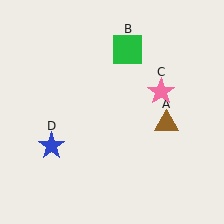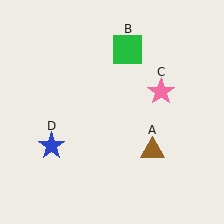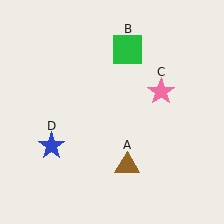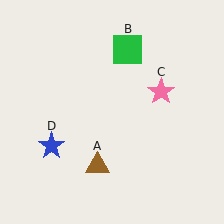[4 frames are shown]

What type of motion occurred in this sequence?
The brown triangle (object A) rotated clockwise around the center of the scene.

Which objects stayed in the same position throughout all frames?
Green square (object B) and pink star (object C) and blue star (object D) remained stationary.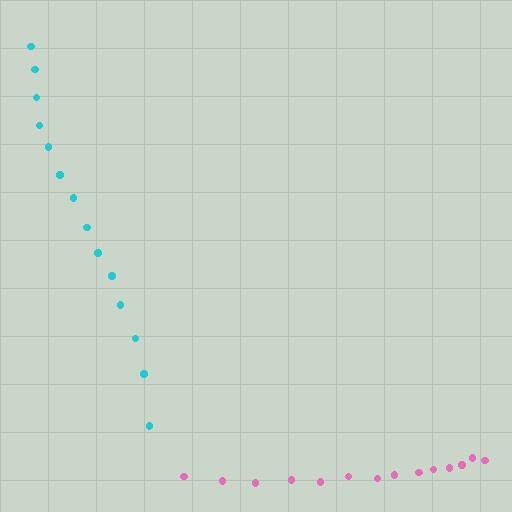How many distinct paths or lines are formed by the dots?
There are 2 distinct paths.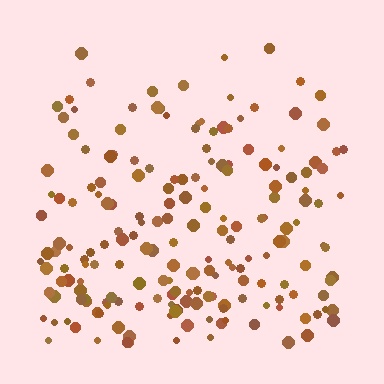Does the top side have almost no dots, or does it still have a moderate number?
Still a moderate number, just noticeably fewer than the bottom.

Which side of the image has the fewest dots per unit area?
The top.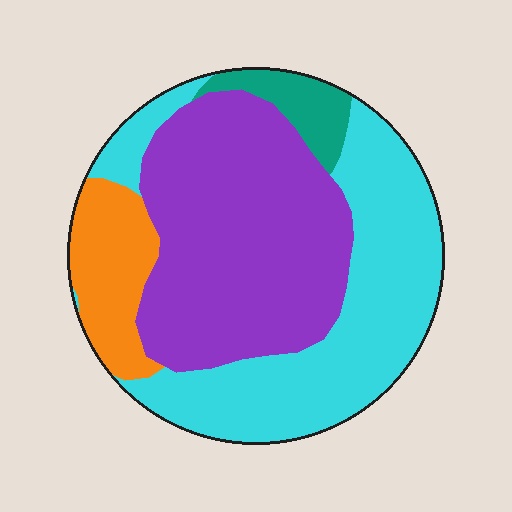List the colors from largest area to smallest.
From largest to smallest: purple, cyan, orange, teal.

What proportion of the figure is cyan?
Cyan takes up about two fifths (2/5) of the figure.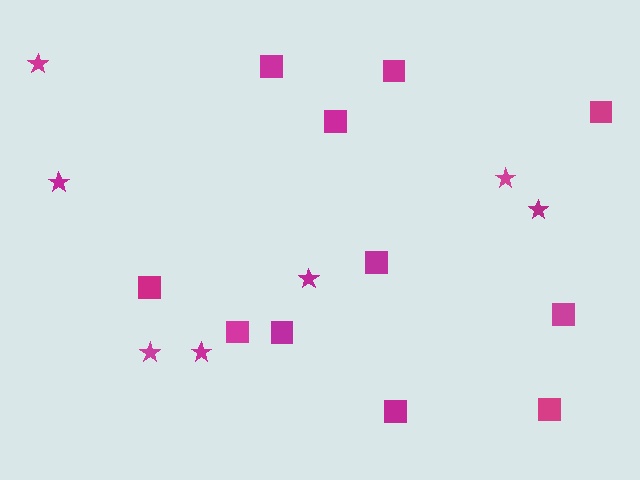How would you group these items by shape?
There are 2 groups: one group of stars (7) and one group of squares (11).